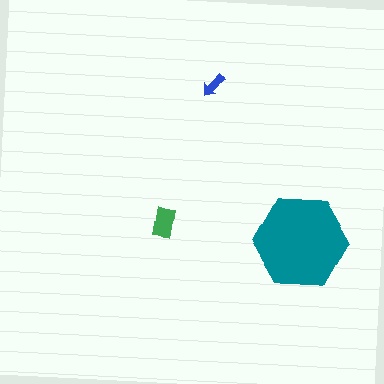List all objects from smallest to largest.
The blue arrow, the green rectangle, the teal hexagon.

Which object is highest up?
The blue arrow is topmost.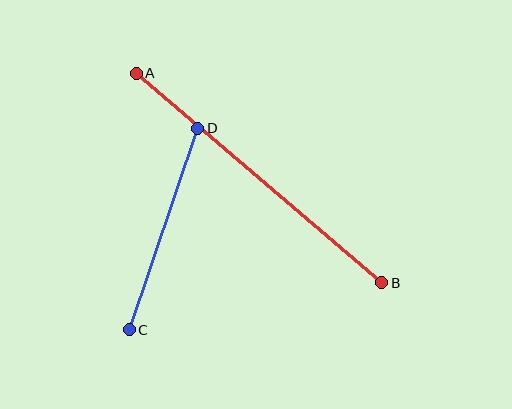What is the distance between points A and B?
The distance is approximately 323 pixels.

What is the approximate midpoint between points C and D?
The midpoint is at approximately (163, 229) pixels.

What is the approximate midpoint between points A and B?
The midpoint is at approximately (259, 178) pixels.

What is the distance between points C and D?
The distance is approximately 213 pixels.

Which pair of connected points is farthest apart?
Points A and B are farthest apart.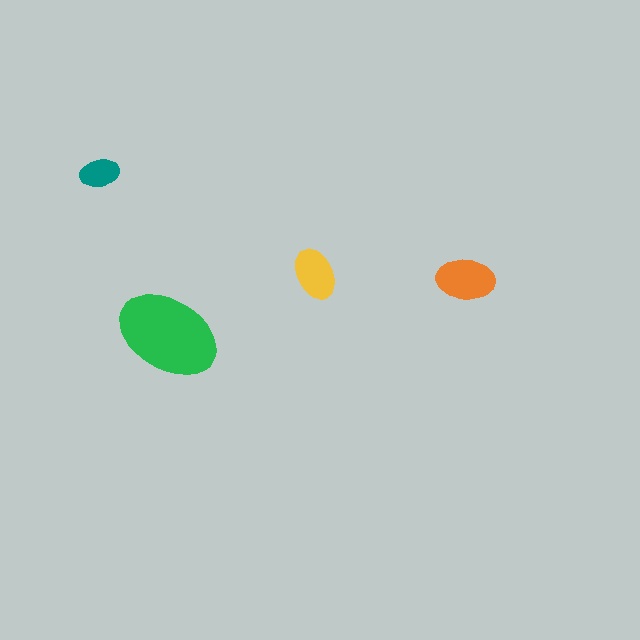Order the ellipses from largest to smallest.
the green one, the orange one, the yellow one, the teal one.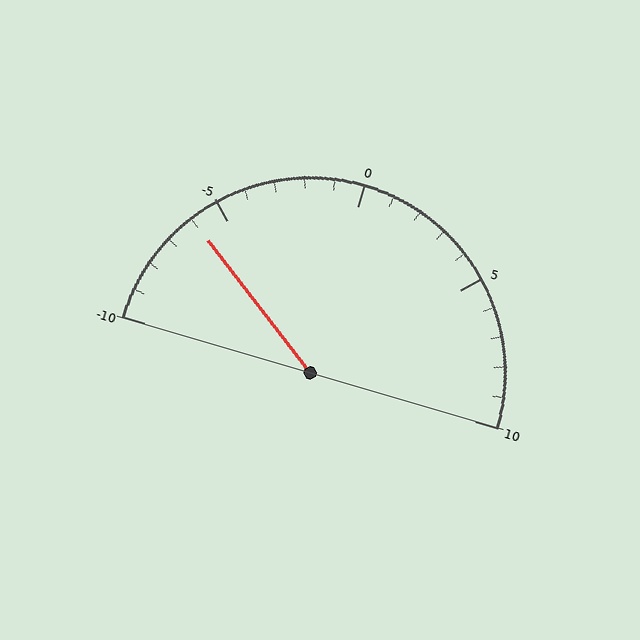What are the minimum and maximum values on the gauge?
The gauge ranges from -10 to 10.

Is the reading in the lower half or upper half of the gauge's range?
The reading is in the lower half of the range (-10 to 10).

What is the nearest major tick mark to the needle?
The nearest major tick mark is -5.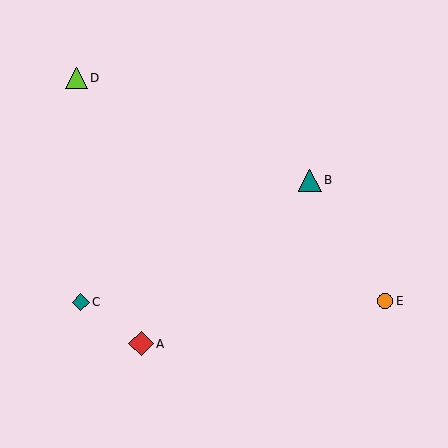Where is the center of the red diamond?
The center of the red diamond is at (141, 344).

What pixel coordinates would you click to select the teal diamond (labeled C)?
Click at (81, 302) to select the teal diamond C.